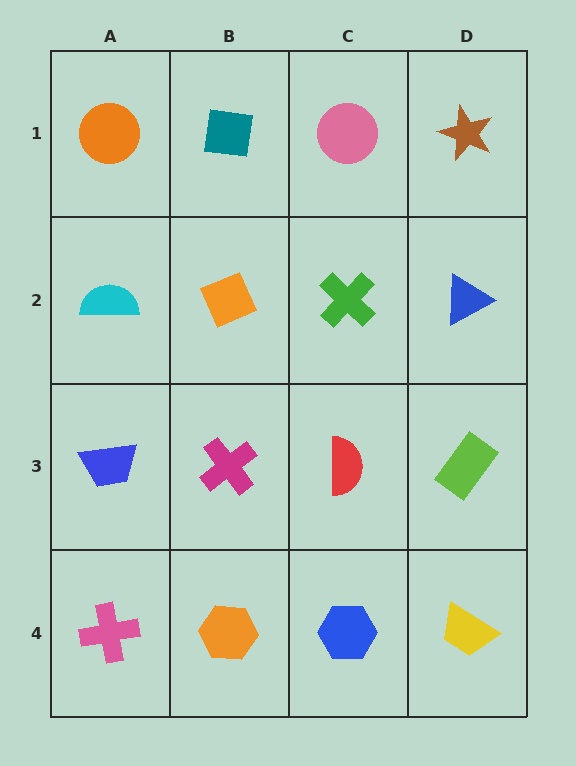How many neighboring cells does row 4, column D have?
2.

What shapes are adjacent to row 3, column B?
An orange diamond (row 2, column B), an orange hexagon (row 4, column B), a blue trapezoid (row 3, column A), a red semicircle (row 3, column C).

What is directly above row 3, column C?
A green cross.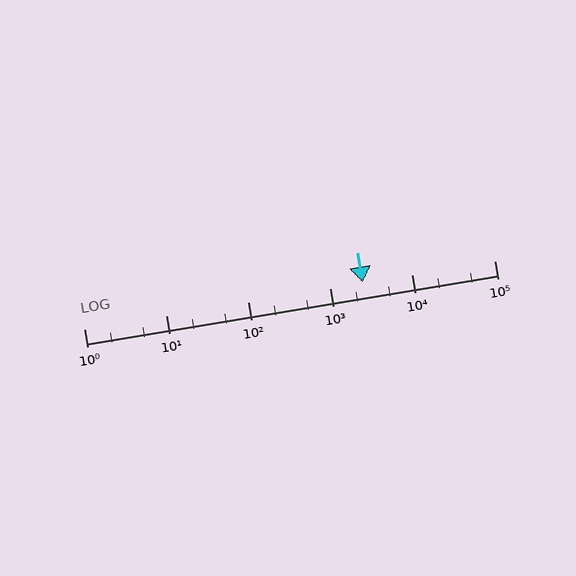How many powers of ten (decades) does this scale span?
The scale spans 5 decades, from 1 to 100000.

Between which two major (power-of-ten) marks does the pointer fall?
The pointer is between 1000 and 10000.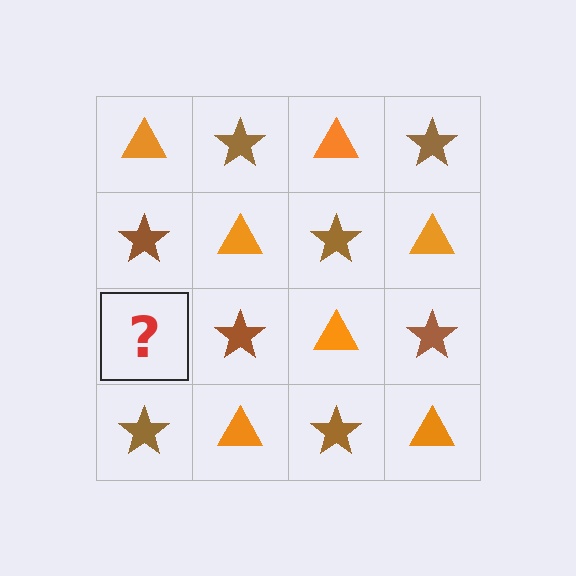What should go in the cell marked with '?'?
The missing cell should contain an orange triangle.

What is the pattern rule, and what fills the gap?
The rule is that it alternates orange triangle and brown star in a checkerboard pattern. The gap should be filled with an orange triangle.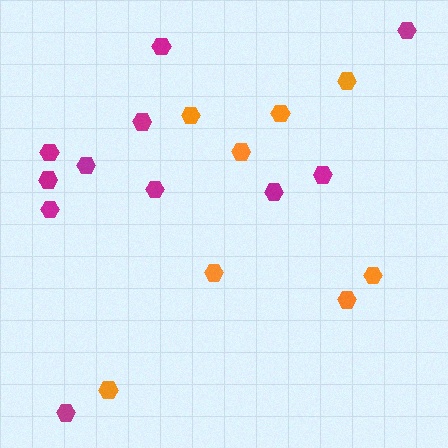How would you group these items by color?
There are 2 groups: one group of magenta hexagons (11) and one group of orange hexagons (8).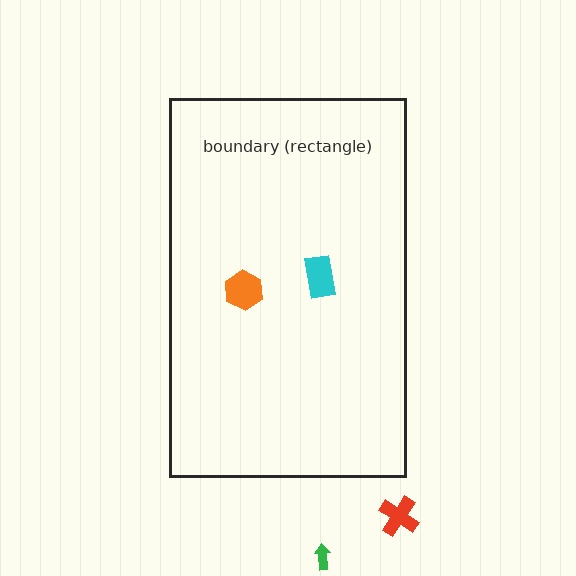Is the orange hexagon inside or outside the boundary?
Inside.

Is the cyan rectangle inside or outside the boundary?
Inside.